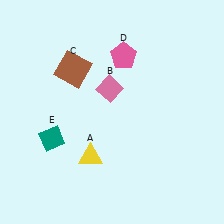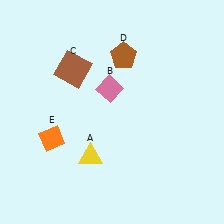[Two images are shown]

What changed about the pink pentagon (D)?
In Image 1, D is pink. In Image 2, it changed to brown.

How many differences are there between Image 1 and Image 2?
There are 2 differences between the two images.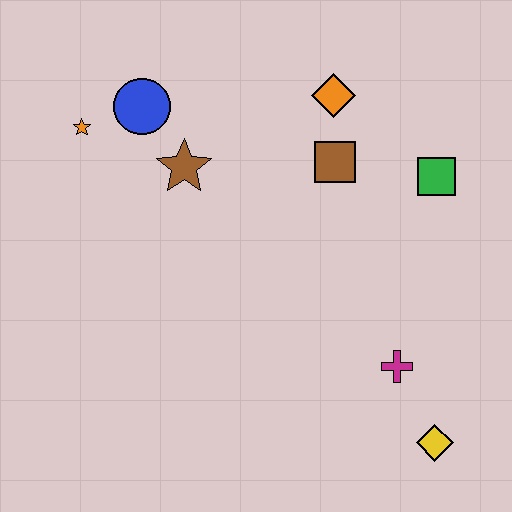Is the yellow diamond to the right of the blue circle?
Yes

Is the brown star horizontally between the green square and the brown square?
No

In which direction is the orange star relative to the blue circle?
The orange star is to the left of the blue circle.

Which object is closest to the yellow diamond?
The magenta cross is closest to the yellow diamond.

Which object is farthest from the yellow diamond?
The orange star is farthest from the yellow diamond.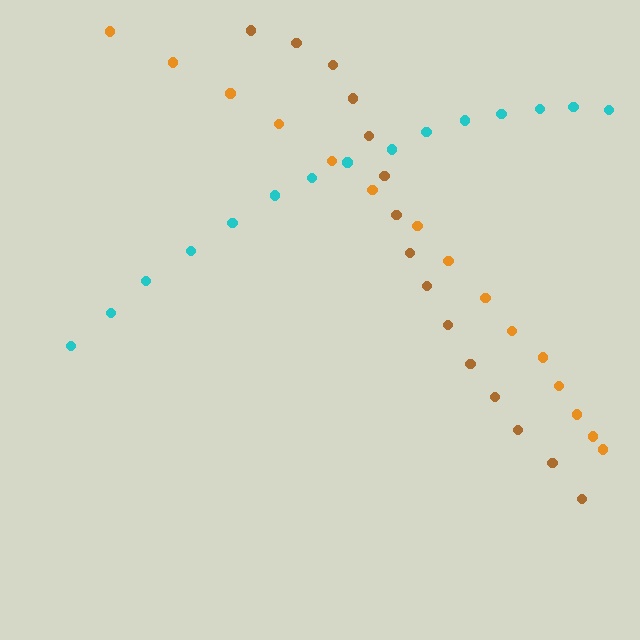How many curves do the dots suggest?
There are 3 distinct paths.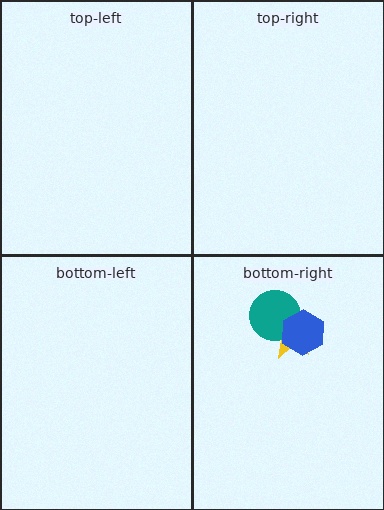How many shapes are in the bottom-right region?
3.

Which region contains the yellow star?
The bottom-right region.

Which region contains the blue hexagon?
The bottom-right region.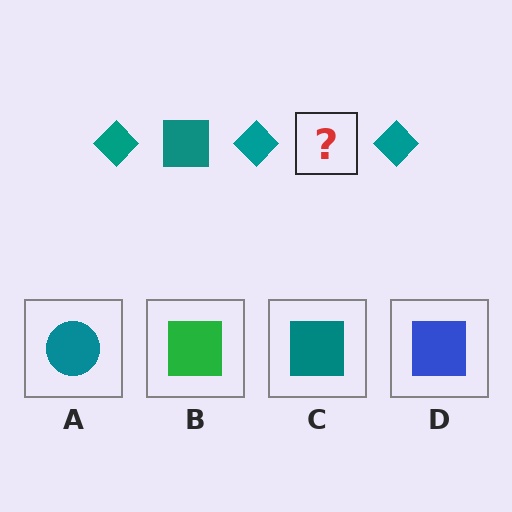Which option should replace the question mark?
Option C.